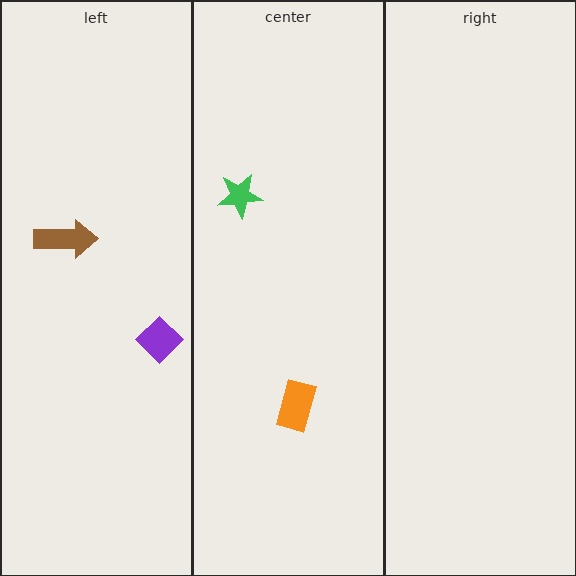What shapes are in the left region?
The brown arrow, the purple diamond.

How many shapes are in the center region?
2.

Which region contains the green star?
The center region.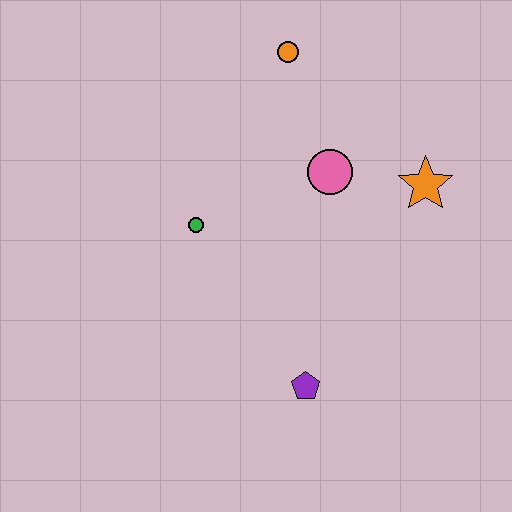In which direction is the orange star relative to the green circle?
The orange star is to the right of the green circle.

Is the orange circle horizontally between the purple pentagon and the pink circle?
No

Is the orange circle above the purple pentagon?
Yes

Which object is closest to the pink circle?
The orange star is closest to the pink circle.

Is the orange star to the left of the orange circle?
No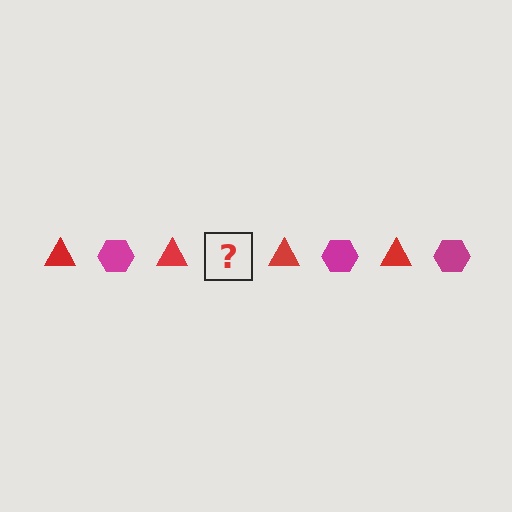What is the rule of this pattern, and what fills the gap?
The rule is that the pattern alternates between red triangle and magenta hexagon. The gap should be filled with a magenta hexagon.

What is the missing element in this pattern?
The missing element is a magenta hexagon.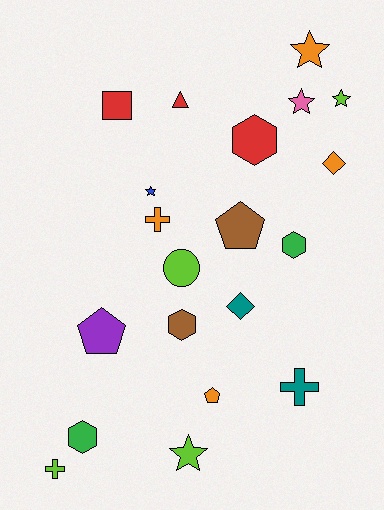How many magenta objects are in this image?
There are no magenta objects.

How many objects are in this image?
There are 20 objects.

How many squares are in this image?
There is 1 square.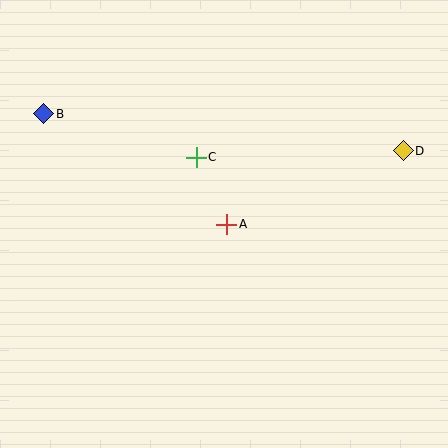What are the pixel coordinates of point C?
Point C is at (196, 157).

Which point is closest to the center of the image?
Point A at (227, 224) is closest to the center.